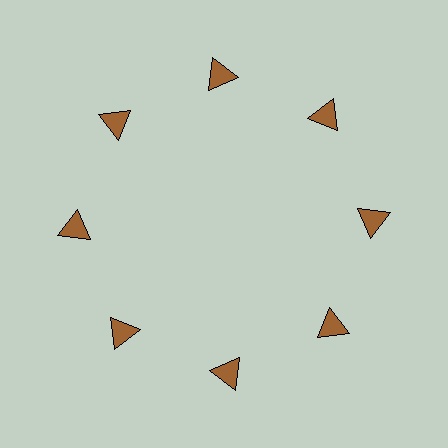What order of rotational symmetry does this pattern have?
This pattern has 8-fold rotational symmetry.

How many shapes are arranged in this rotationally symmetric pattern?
There are 8 shapes, arranged in 8 groups of 1.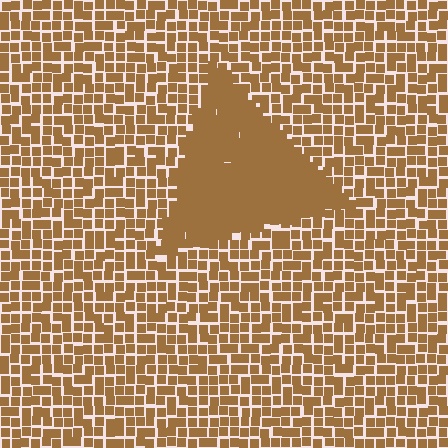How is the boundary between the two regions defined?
The boundary is defined by a change in element density (approximately 1.8x ratio). All elements are the same color, size, and shape.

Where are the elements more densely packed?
The elements are more densely packed inside the triangle boundary.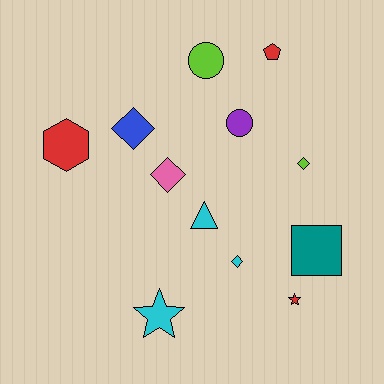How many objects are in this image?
There are 12 objects.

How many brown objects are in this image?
There are no brown objects.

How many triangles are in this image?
There is 1 triangle.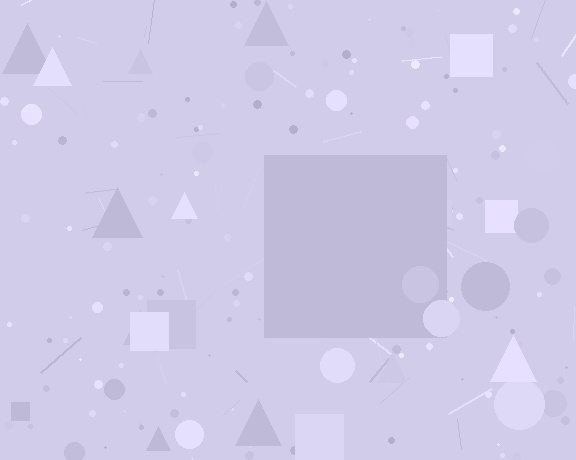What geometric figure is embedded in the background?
A square is embedded in the background.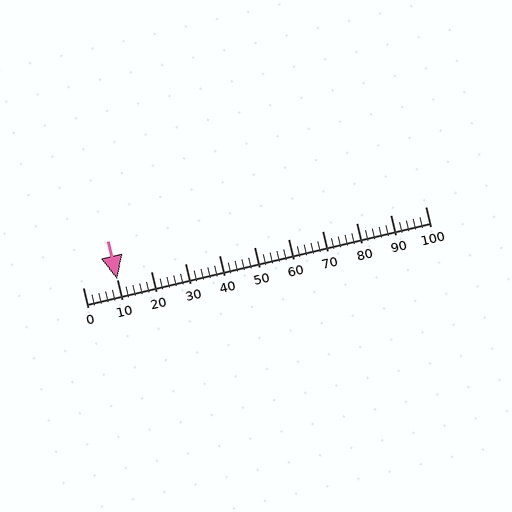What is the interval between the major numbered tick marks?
The major tick marks are spaced 10 units apart.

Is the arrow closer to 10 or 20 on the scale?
The arrow is closer to 10.